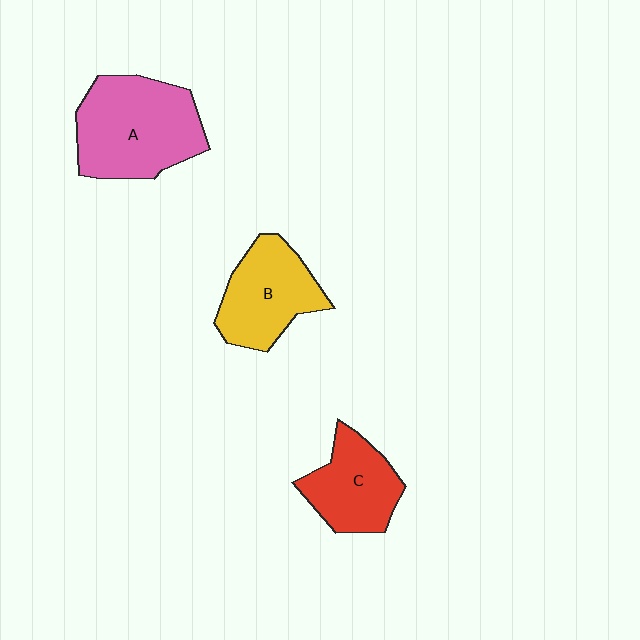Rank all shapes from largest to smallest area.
From largest to smallest: A (pink), B (yellow), C (red).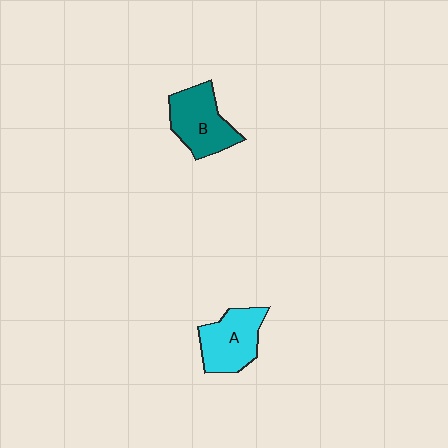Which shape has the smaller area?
Shape A (cyan).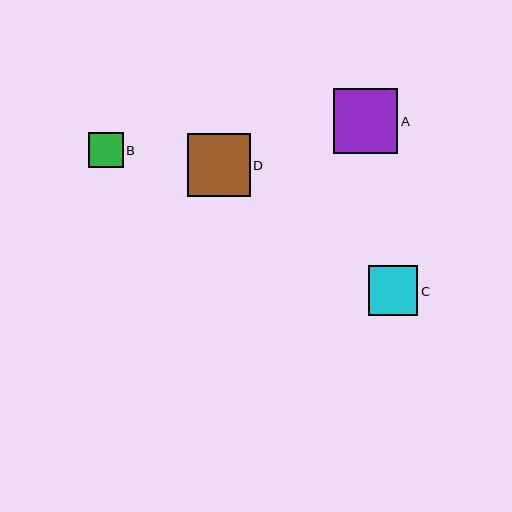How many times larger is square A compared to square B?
Square A is approximately 1.9 times the size of square B.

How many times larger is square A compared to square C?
Square A is approximately 1.3 times the size of square C.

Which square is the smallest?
Square B is the smallest with a size of approximately 35 pixels.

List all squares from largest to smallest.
From largest to smallest: A, D, C, B.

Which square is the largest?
Square A is the largest with a size of approximately 64 pixels.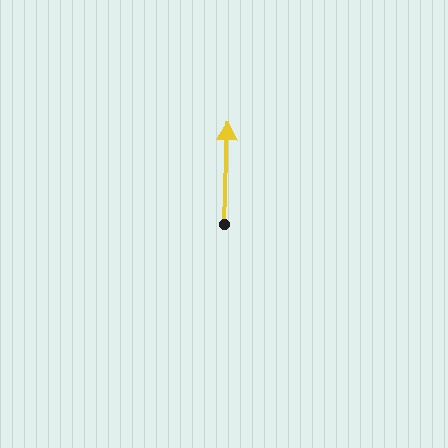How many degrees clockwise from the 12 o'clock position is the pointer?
Approximately 2 degrees.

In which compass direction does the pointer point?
North.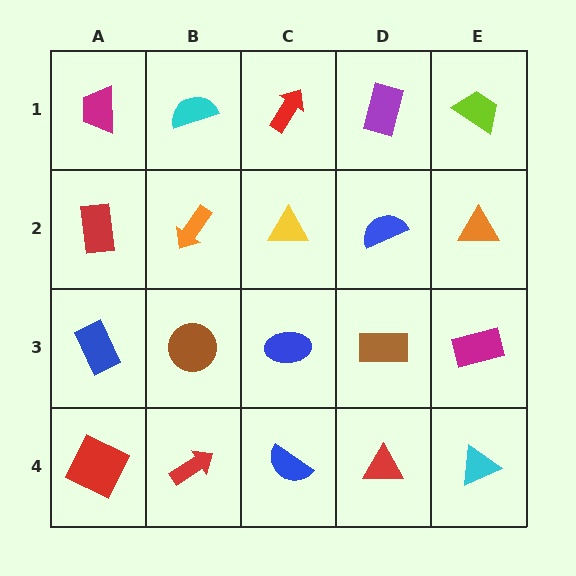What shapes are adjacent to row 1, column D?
A blue semicircle (row 2, column D), a red arrow (row 1, column C), a lime trapezoid (row 1, column E).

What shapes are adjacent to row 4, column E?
A magenta rectangle (row 3, column E), a red triangle (row 4, column D).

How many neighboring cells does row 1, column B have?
3.